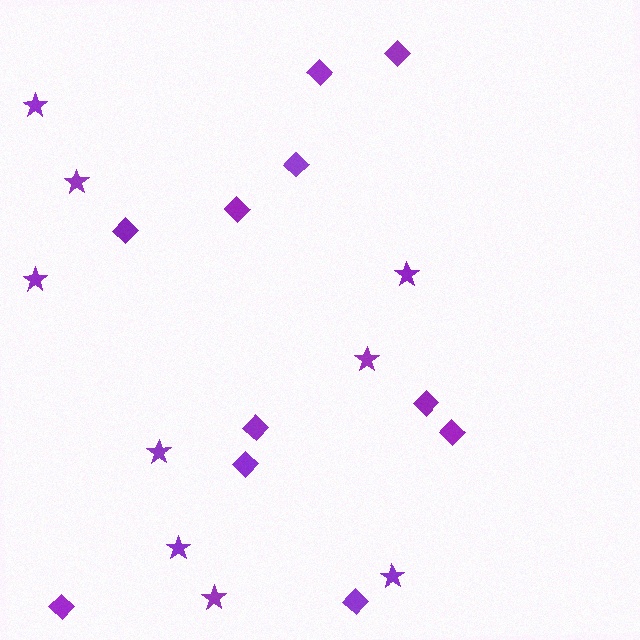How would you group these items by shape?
There are 2 groups: one group of stars (9) and one group of diamonds (11).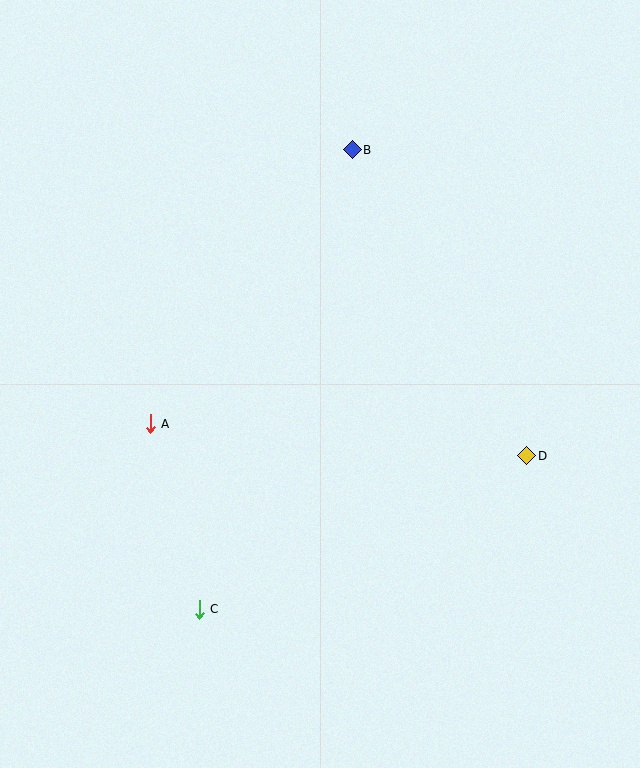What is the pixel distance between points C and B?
The distance between C and B is 485 pixels.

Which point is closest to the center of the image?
Point A at (150, 424) is closest to the center.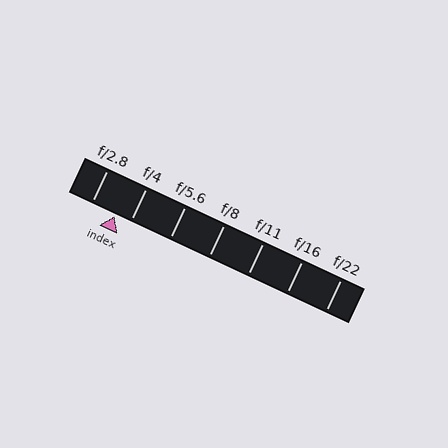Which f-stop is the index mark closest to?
The index mark is closest to f/4.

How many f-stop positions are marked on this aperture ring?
There are 7 f-stop positions marked.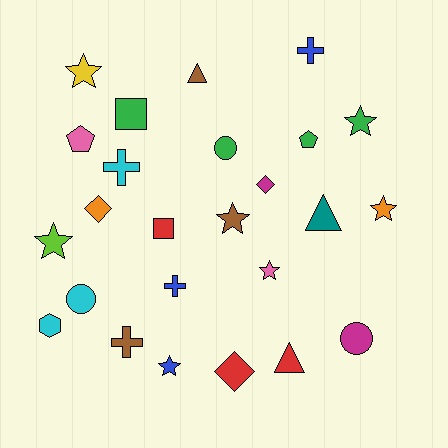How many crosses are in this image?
There are 4 crosses.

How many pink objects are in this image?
There are 2 pink objects.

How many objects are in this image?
There are 25 objects.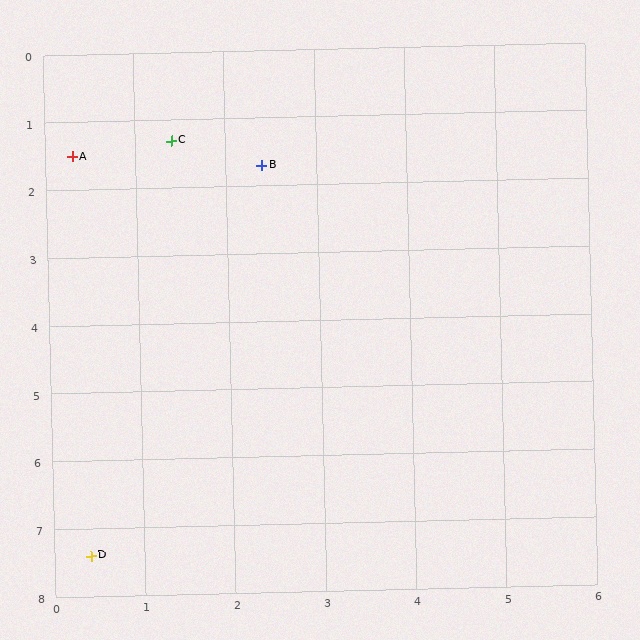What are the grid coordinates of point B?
Point B is at approximately (2.4, 1.7).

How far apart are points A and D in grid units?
Points A and D are about 5.9 grid units apart.